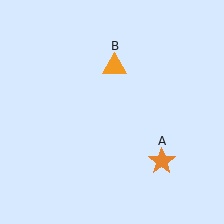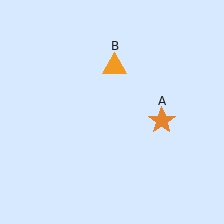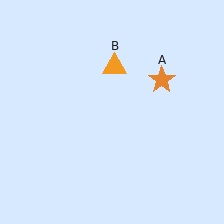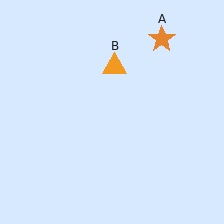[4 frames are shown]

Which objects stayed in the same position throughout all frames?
Orange triangle (object B) remained stationary.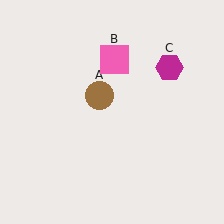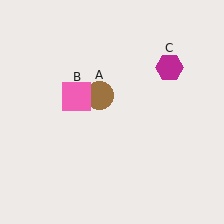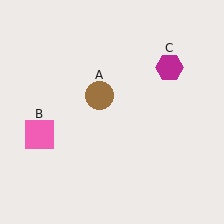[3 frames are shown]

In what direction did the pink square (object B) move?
The pink square (object B) moved down and to the left.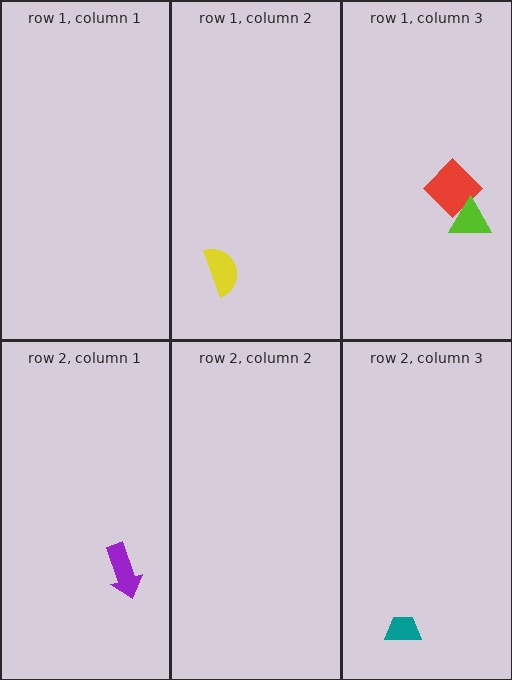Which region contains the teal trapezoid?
The row 2, column 3 region.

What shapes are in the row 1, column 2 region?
The yellow semicircle.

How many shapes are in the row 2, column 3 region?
1.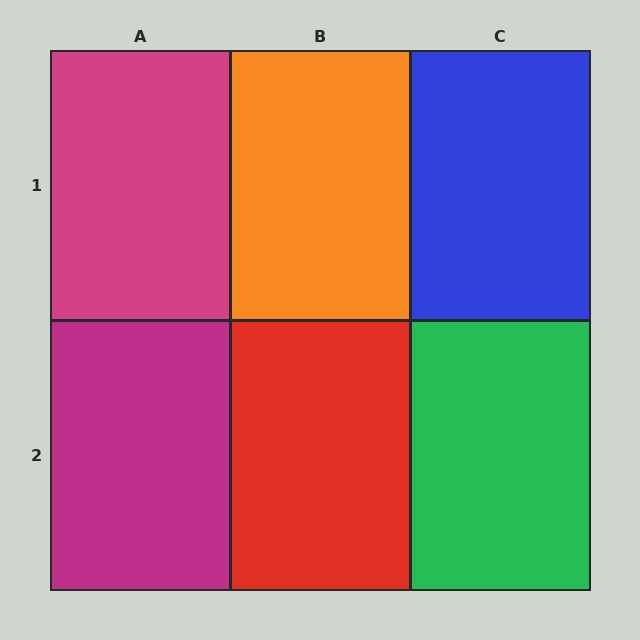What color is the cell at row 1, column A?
Magenta.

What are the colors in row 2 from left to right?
Magenta, red, green.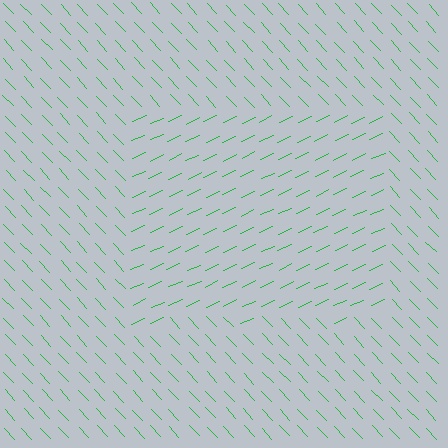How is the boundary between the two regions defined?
The boundary is defined purely by a change in line orientation (approximately 71 degrees difference). All lines are the same color and thickness.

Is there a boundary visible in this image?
Yes, there is a texture boundary formed by a change in line orientation.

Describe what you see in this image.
The image is filled with small green line segments. A rectangle region in the image has lines oriented differently from the surrounding lines, creating a visible texture boundary.